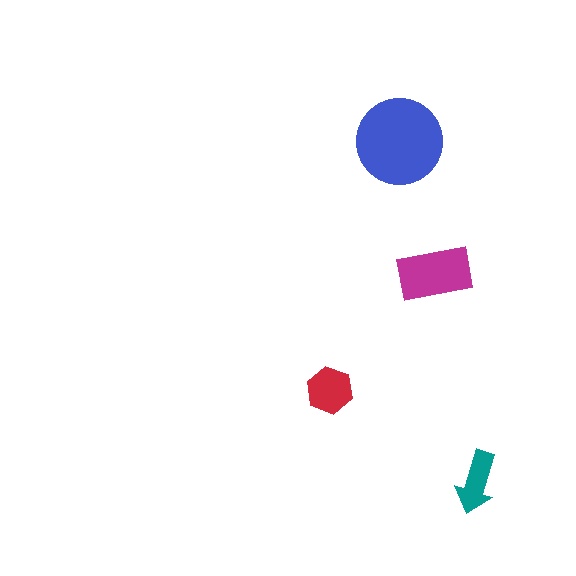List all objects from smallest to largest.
The teal arrow, the red hexagon, the magenta rectangle, the blue circle.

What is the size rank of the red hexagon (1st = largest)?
3rd.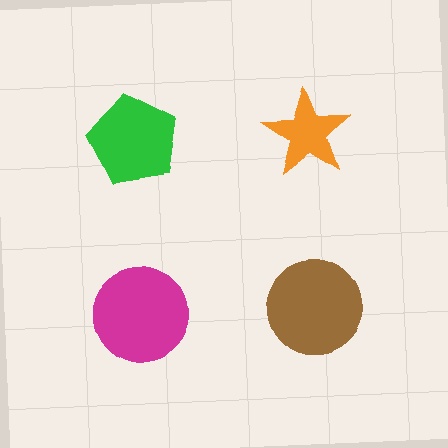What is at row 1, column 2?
An orange star.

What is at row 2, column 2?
A brown circle.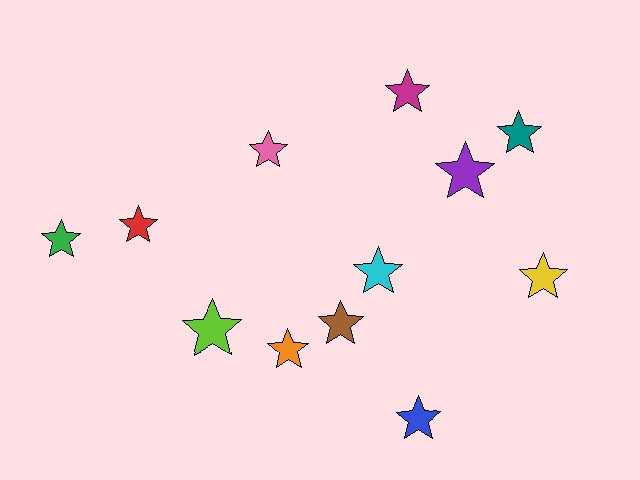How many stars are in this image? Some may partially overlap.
There are 12 stars.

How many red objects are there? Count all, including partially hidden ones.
There is 1 red object.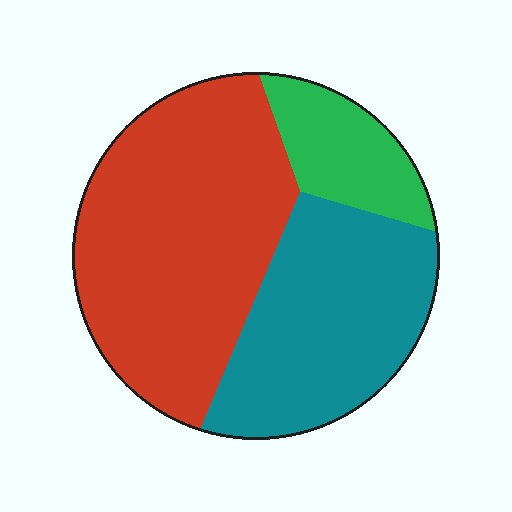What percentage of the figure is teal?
Teal covers about 35% of the figure.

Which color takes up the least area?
Green, at roughly 15%.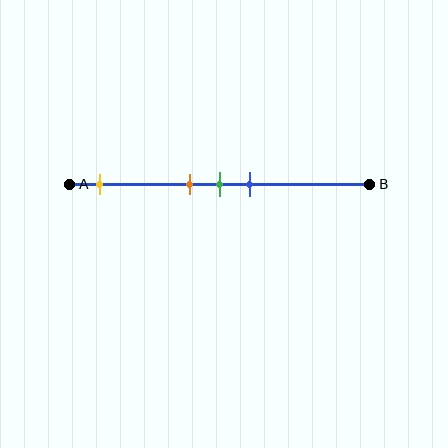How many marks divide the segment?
There are 4 marks dividing the segment.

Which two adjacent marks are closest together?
The orange and green marks are the closest adjacent pair.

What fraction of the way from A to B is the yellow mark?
The yellow mark is approximately 10% (0.1) of the way from A to B.